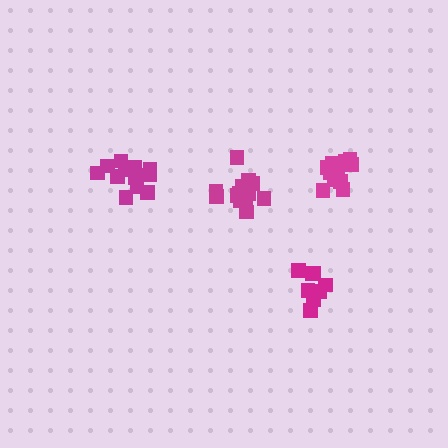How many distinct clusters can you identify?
There are 4 distinct clusters.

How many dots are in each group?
Group 1: 14 dots, Group 2: 8 dots, Group 3: 13 dots, Group 4: 13 dots (48 total).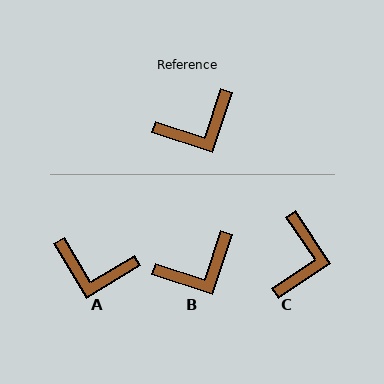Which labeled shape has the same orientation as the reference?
B.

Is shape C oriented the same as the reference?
No, it is off by about 52 degrees.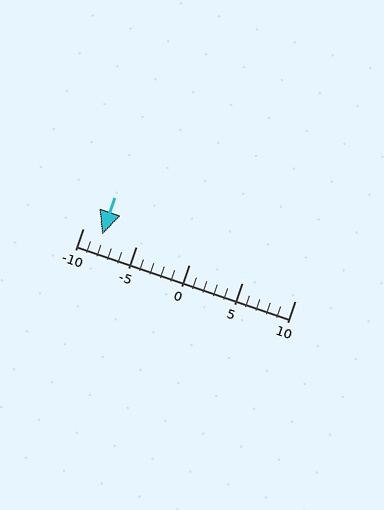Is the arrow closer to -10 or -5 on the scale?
The arrow is closer to -10.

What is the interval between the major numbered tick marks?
The major tick marks are spaced 5 units apart.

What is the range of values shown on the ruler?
The ruler shows values from -10 to 10.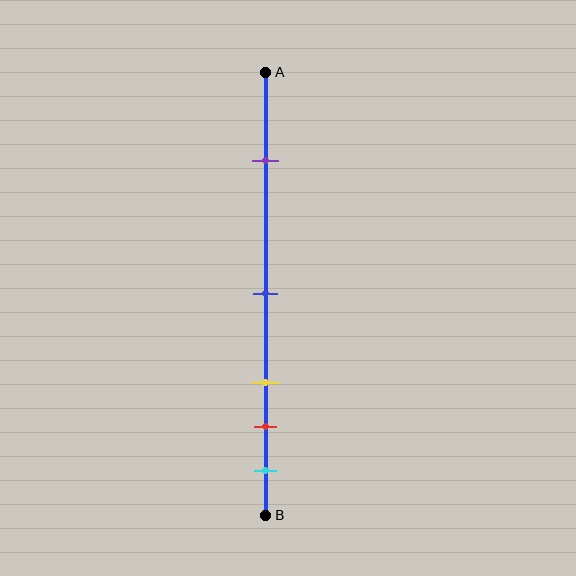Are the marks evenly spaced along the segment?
No, the marks are not evenly spaced.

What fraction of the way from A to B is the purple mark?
The purple mark is approximately 20% (0.2) of the way from A to B.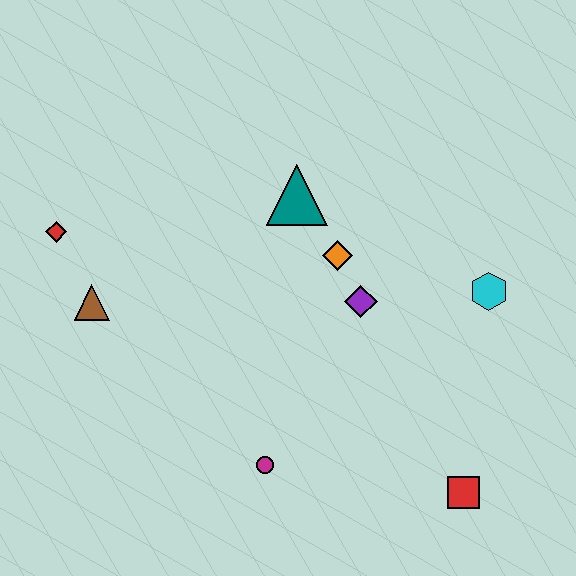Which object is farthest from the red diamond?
The red square is farthest from the red diamond.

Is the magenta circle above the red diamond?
No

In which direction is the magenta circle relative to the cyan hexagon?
The magenta circle is to the left of the cyan hexagon.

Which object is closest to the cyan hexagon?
The purple diamond is closest to the cyan hexagon.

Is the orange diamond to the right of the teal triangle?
Yes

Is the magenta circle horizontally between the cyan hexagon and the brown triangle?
Yes